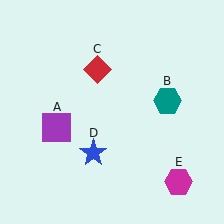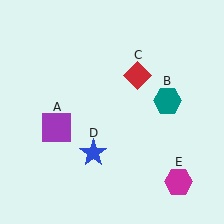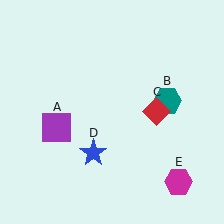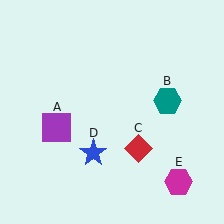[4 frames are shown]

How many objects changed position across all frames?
1 object changed position: red diamond (object C).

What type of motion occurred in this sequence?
The red diamond (object C) rotated clockwise around the center of the scene.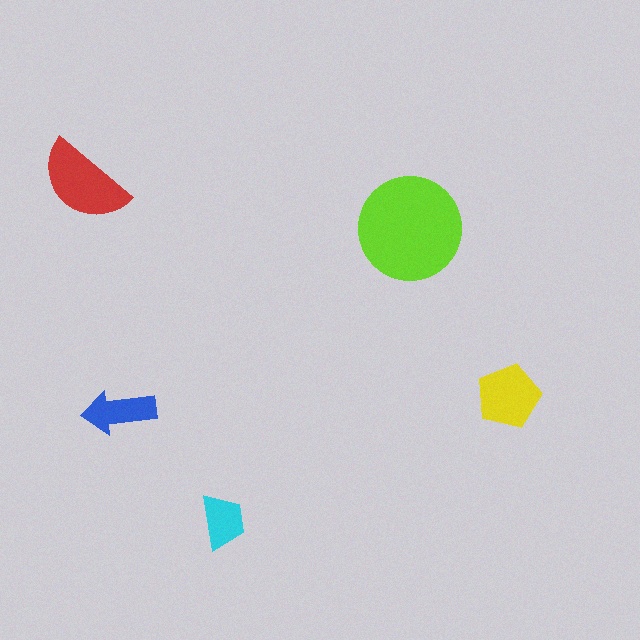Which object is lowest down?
The cyan trapezoid is bottommost.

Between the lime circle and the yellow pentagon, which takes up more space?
The lime circle.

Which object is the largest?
The lime circle.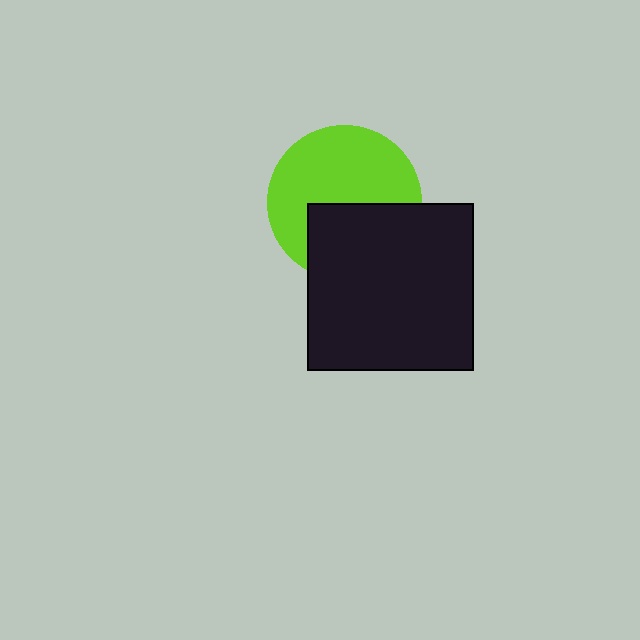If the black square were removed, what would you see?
You would see the complete lime circle.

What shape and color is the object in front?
The object in front is a black square.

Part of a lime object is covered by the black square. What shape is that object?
It is a circle.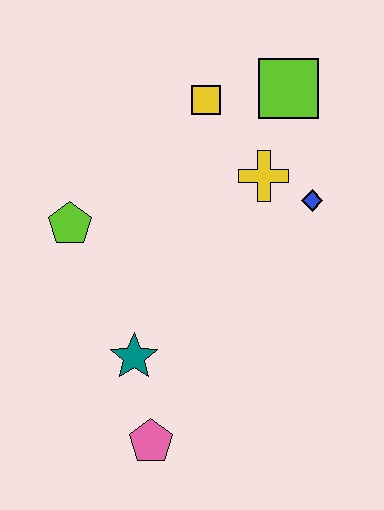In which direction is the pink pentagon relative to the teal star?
The pink pentagon is below the teal star.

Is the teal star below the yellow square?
Yes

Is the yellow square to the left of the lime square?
Yes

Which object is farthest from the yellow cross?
The pink pentagon is farthest from the yellow cross.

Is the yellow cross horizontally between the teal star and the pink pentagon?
No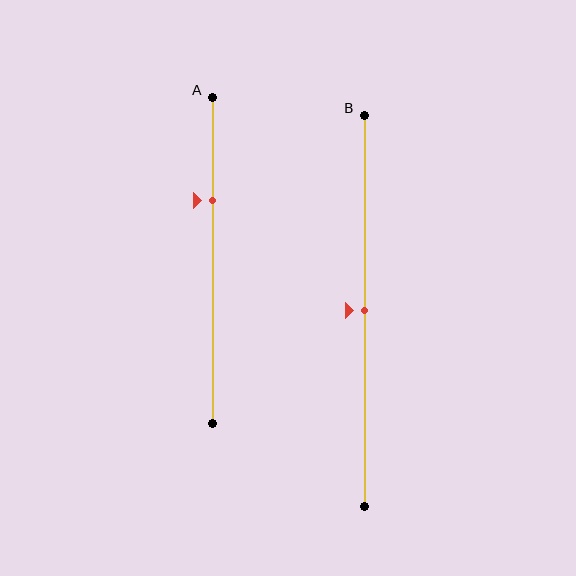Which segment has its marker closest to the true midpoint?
Segment B has its marker closest to the true midpoint.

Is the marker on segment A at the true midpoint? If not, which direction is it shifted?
No, the marker on segment A is shifted upward by about 18% of the segment length.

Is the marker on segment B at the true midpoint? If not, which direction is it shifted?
Yes, the marker on segment B is at the true midpoint.